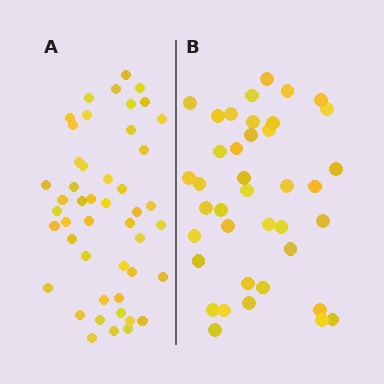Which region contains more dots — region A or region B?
Region A (the left region) has more dots.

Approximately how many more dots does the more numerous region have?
Region A has roughly 8 or so more dots than region B.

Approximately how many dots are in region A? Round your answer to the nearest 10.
About 50 dots. (The exact count is 47, which rounds to 50.)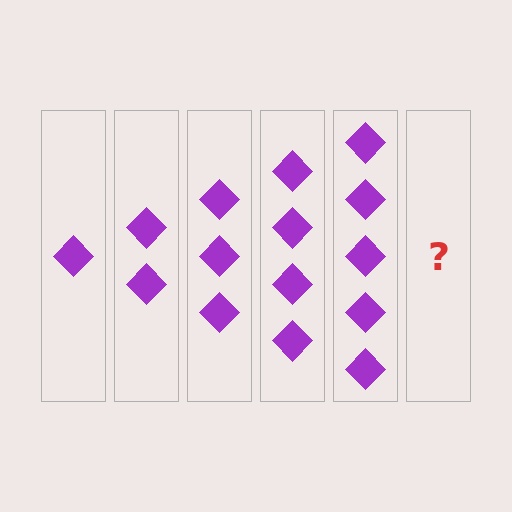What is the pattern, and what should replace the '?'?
The pattern is that each step adds one more diamond. The '?' should be 6 diamonds.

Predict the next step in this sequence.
The next step is 6 diamonds.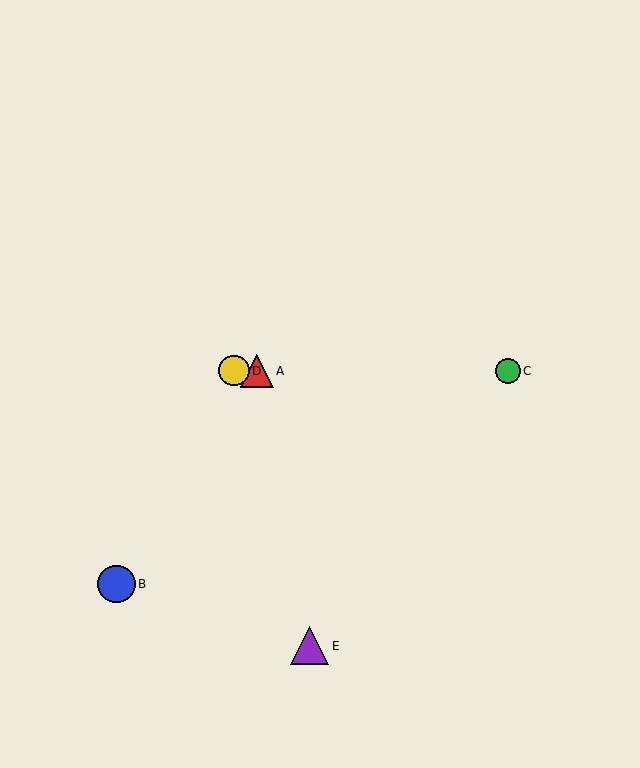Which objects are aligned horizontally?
Objects A, C, D are aligned horizontally.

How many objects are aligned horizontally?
3 objects (A, C, D) are aligned horizontally.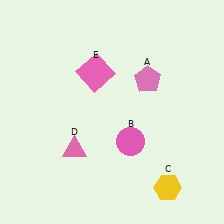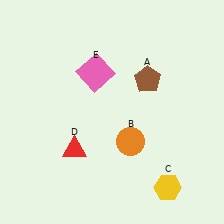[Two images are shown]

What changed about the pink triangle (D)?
In Image 1, D is pink. In Image 2, it changed to red.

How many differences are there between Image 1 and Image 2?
There are 3 differences between the two images.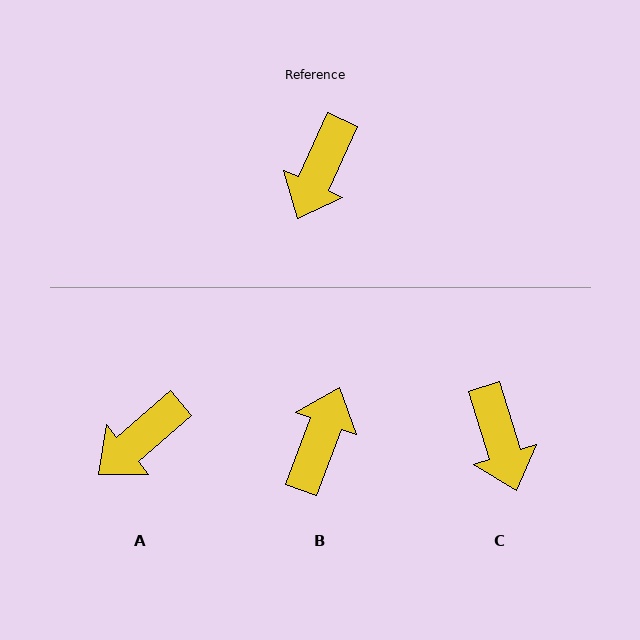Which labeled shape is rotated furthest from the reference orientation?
B, about 176 degrees away.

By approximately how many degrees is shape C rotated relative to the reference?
Approximately 42 degrees counter-clockwise.